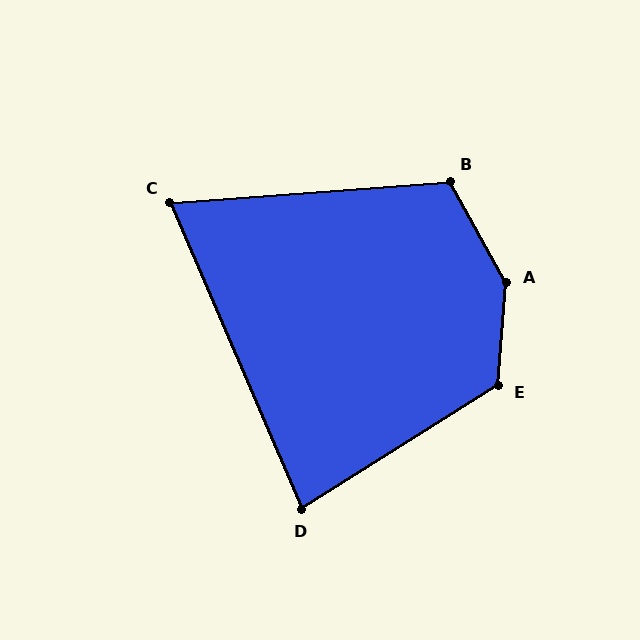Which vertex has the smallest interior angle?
C, at approximately 71 degrees.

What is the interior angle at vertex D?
Approximately 81 degrees (acute).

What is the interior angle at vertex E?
Approximately 127 degrees (obtuse).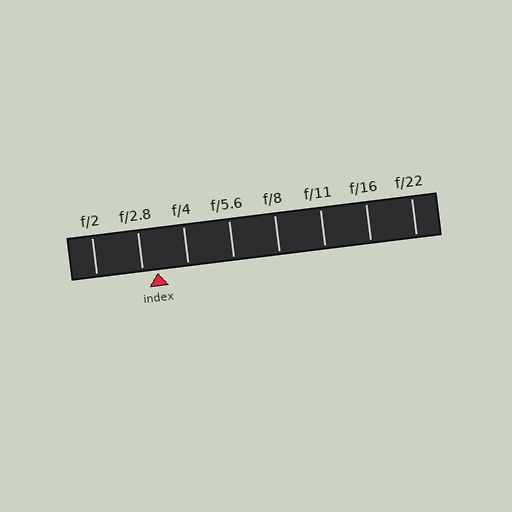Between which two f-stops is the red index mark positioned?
The index mark is between f/2.8 and f/4.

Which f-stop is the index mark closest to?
The index mark is closest to f/2.8.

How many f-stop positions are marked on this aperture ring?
There are 8 f-stop positions marked.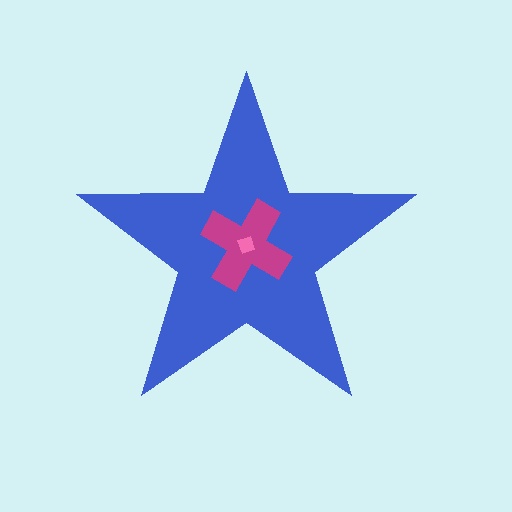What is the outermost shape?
The blue star.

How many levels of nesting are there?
3.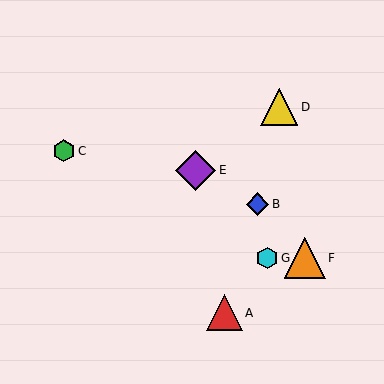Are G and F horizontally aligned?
Yes, both are at y≈258.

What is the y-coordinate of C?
Object C is at y≈151.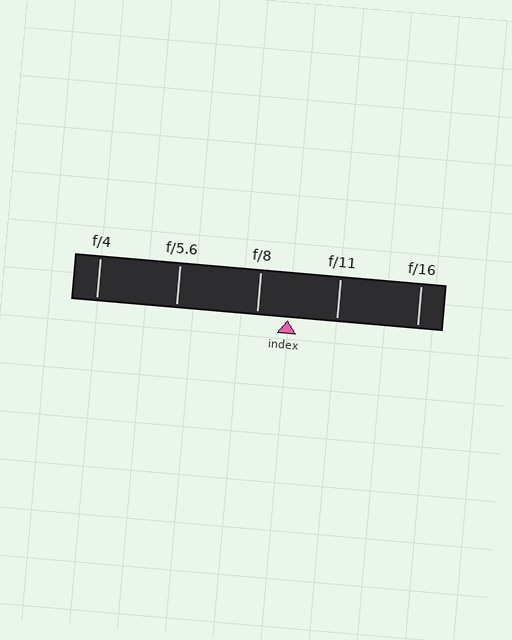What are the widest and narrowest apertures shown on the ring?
The widest aperture shown is f/4 and the narrowest is f/16.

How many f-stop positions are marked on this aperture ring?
There are 5 f-stop positions marked.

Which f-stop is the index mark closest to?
The index mark is closest to f/8.